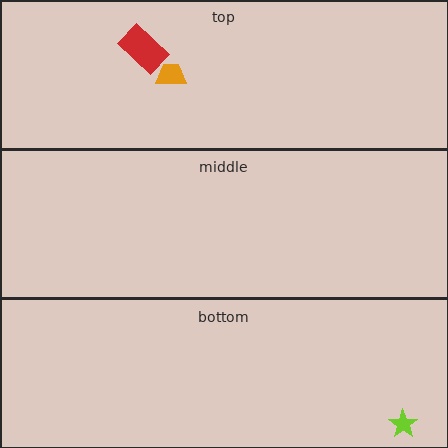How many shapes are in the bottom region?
1.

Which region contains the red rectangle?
The top region.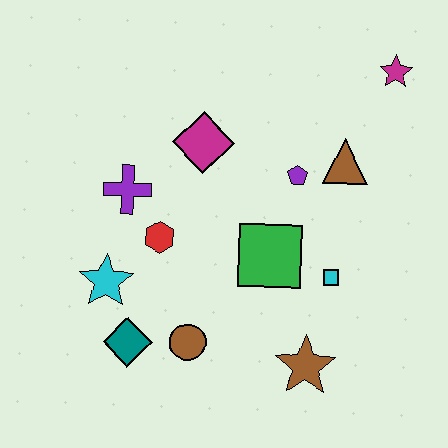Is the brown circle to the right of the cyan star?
Yes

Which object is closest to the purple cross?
The red hexagon is closest to the purple cross.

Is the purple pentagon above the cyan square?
Yes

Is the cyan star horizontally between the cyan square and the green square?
No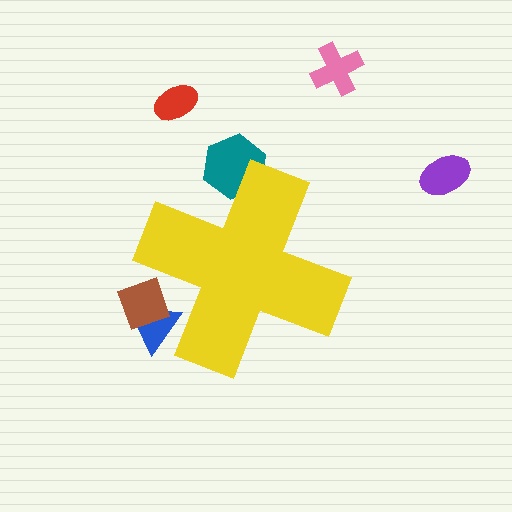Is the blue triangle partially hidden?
Yes, the blue triangle is partially hidden behind the yellow cross.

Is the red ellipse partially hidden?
No, the red ellipse is fully visible.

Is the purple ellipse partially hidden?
No, the purple ellipse is fully visible.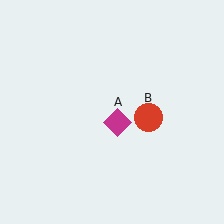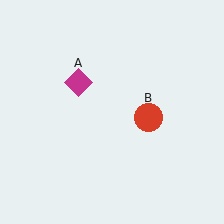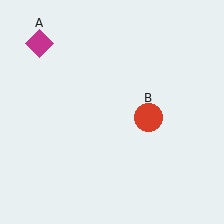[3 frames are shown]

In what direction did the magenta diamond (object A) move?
The magenta diamond (object A) moved up and to the left.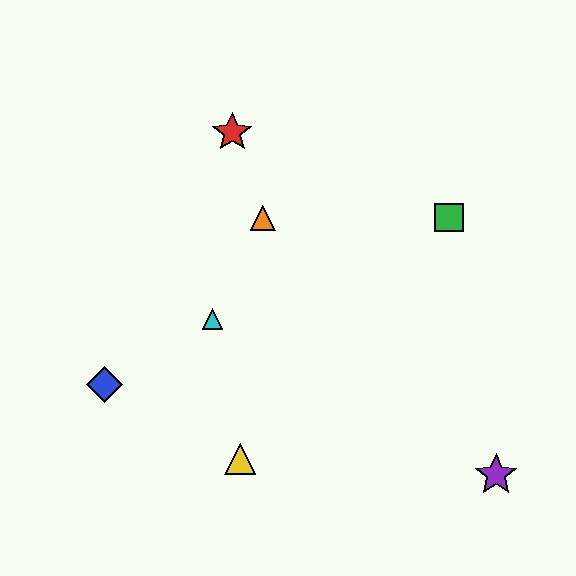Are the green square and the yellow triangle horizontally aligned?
No, the green square is at y≈218 and the yellow triangle is at y≈459.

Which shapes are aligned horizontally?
The green square, the orange triangle are aligned horizontally.